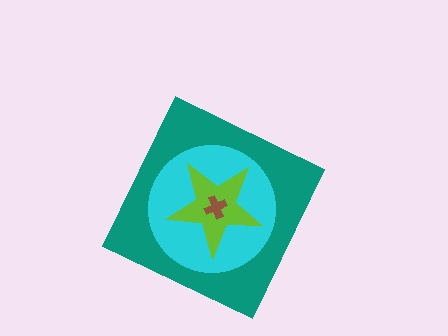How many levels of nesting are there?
4.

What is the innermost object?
The brown cross.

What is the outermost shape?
The teal diamond.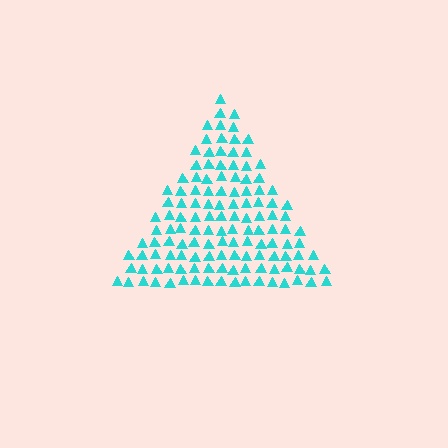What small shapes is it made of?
It is made of small triangles.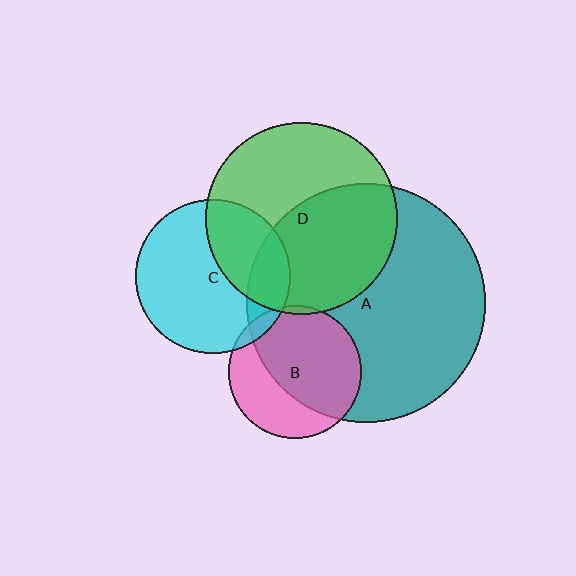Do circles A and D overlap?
Yes.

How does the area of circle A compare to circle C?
Approximately 2.4 times.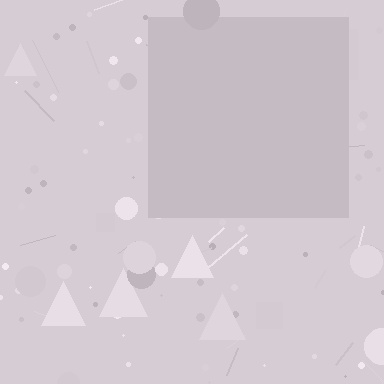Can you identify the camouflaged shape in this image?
The camouflaged shape is a square.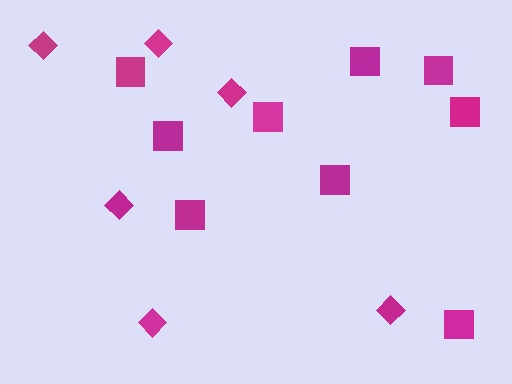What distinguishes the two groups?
There are 2 groups: one group of diamonds (6) and one group of squares (9).